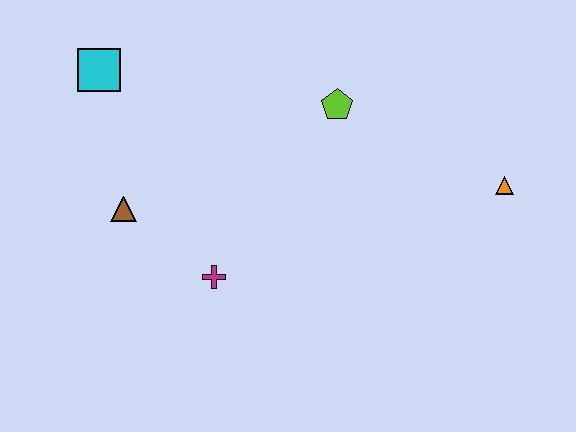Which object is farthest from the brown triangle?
The orange triangle is farthest from the brown triangle.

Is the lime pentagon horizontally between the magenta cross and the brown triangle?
No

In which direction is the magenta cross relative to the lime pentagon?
The magenta cross is below the lime pentagon.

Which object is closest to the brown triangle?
The magenta cross is closest to the brown triangle.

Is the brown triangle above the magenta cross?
Yes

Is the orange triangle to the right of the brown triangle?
Yes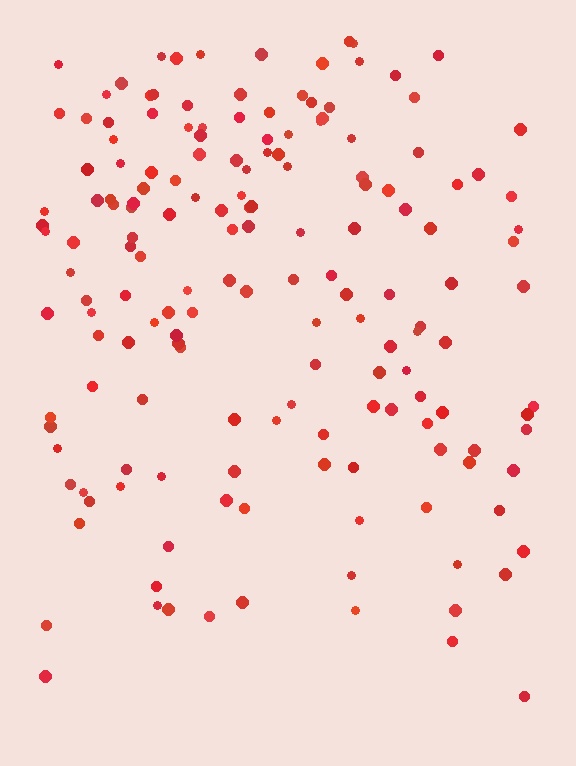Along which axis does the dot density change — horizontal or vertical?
Vertical.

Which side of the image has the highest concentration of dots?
The top.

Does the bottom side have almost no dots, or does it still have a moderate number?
Still a moderate number, just noticeably fewer than the top.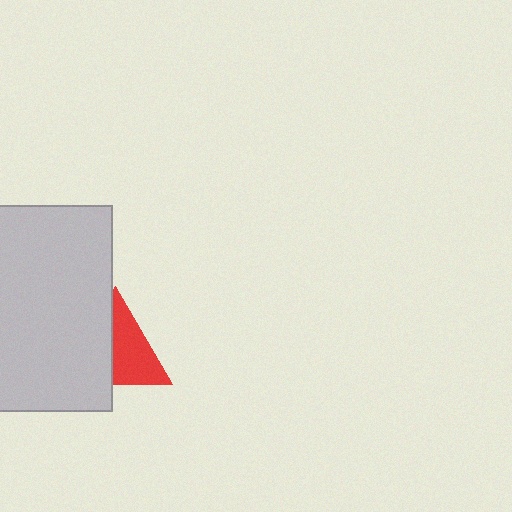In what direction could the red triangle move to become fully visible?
The red triangle could move right. That would shift it out from behind the light gray rectangle entirely.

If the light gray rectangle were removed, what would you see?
You would see the complete red triangle.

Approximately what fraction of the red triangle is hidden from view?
Roughly 47% of the red triangle is hidden behind the light gray rectangle.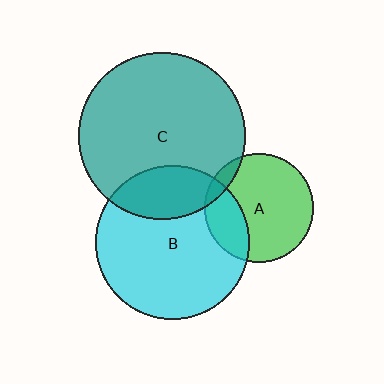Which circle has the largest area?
Circle C (teal).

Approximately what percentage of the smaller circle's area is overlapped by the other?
Approximately 25%.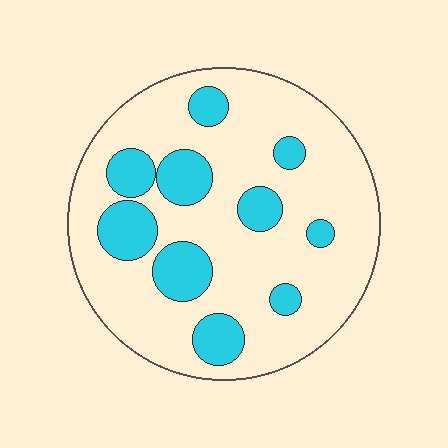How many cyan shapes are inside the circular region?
10.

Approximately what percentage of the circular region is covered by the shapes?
Approximately 25%.